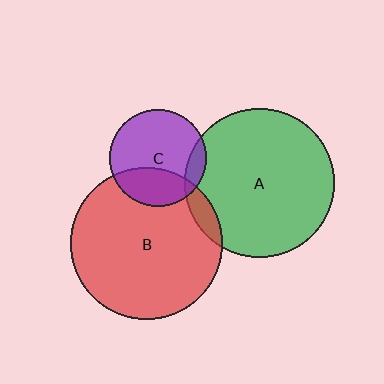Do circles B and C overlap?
Yes.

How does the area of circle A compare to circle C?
Approximately 2.4 times.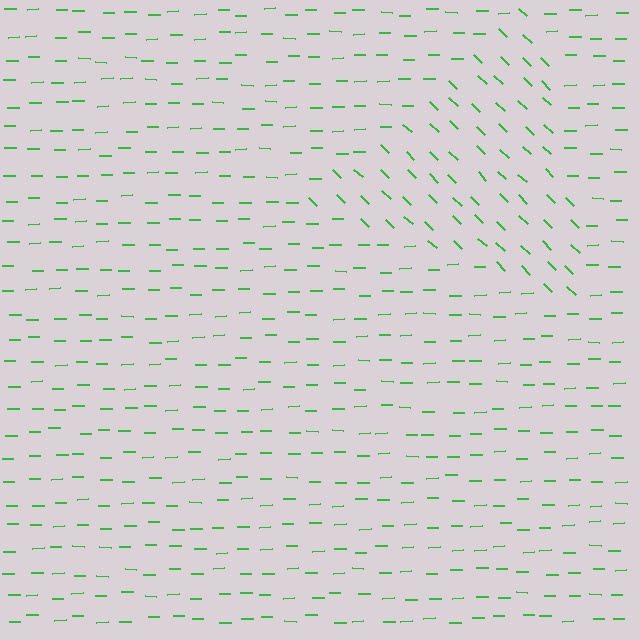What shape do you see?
I see a triangle.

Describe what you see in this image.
The image is filled with small green line segments. A triangle region in the image has lines oriented differently from the surrounding lines, creating a visible texture boundary.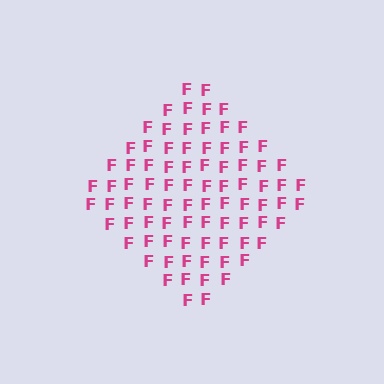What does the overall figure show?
The overall figure shows a diamond.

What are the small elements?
The small elements are letter F's.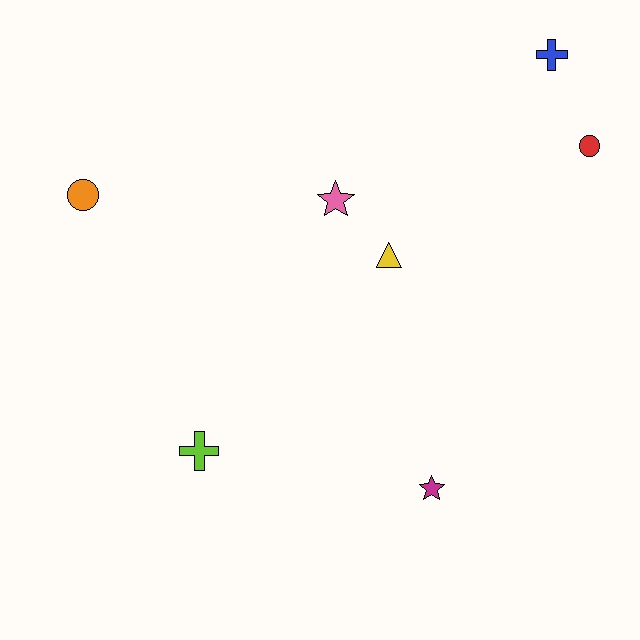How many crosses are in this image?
There are 2 crosses.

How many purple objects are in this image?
There are no purple objects.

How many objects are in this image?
There are 7 objects.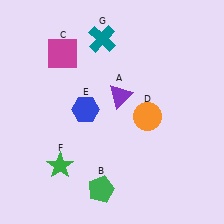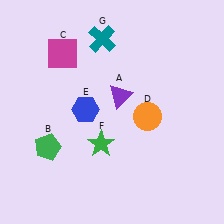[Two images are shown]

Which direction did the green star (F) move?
The green star (F) moved right.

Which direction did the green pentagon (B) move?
The green pentagon (B) moved left.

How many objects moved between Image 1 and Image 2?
2 objects moved between the two images.